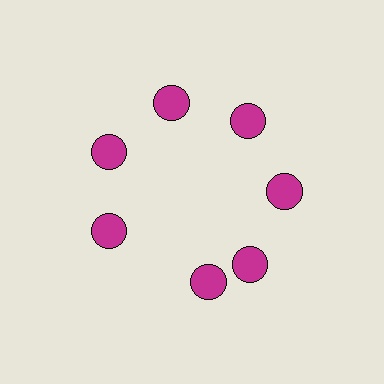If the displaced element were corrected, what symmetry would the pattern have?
It would have 7-fold rotational symmetry — the pattern would map onto itself every 51 degrees.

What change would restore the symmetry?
The symmetry would be restored by rotating it back into even spacing with its neighbors so that all 7 circles sit at equal angles and equal distance from the center.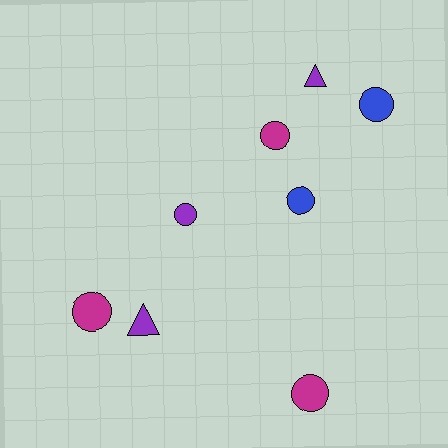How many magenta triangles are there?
There are no magenta triangles.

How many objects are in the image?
There are 8 objects.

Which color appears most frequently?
Purple, with 3 objects.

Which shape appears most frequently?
Circle, with 6 objects.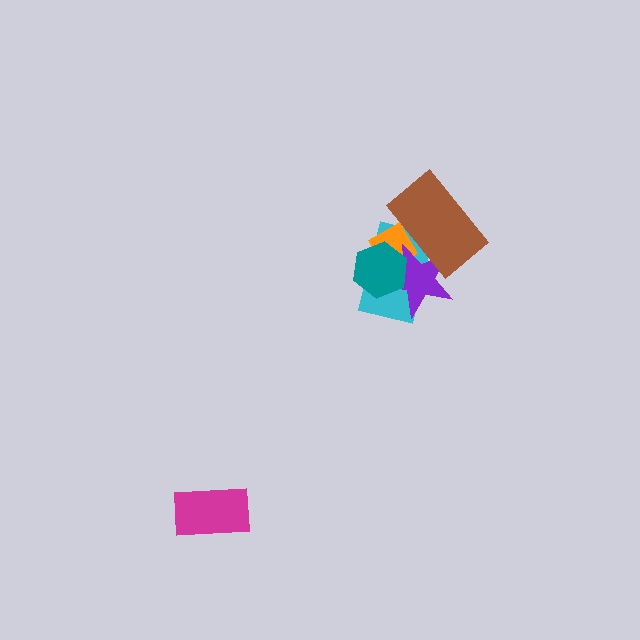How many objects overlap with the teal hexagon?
3 objects overlap with the teal hexagon.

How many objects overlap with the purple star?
4 objects overlap with the purple star.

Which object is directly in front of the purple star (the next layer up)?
The brown rectangle is directly in front of the purple star.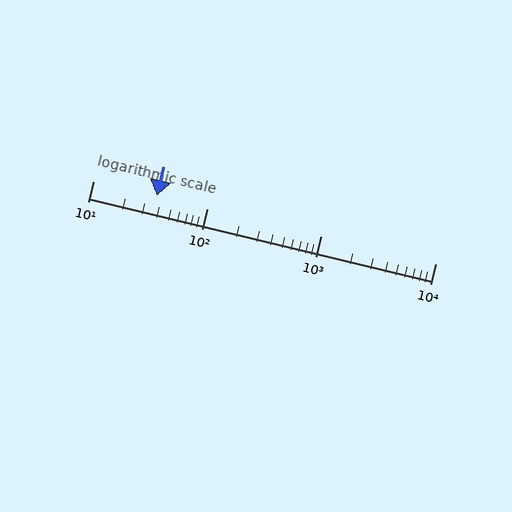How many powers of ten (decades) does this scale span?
The scale spans 3 decades, from 10 to 10000.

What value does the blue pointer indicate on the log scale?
The pointer indicates approximately 36.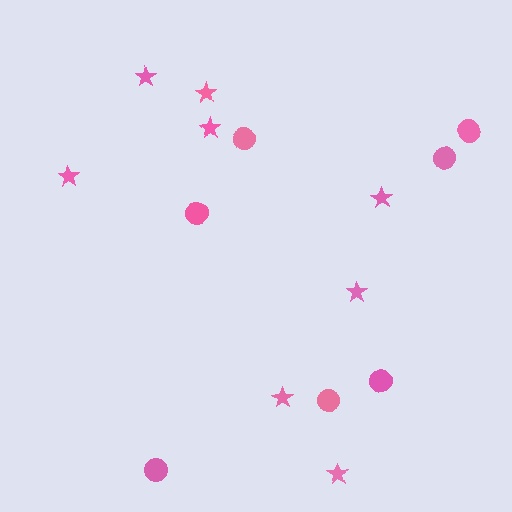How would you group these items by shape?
There are 2 groups: one group of stars (8) and one group of circles (7).